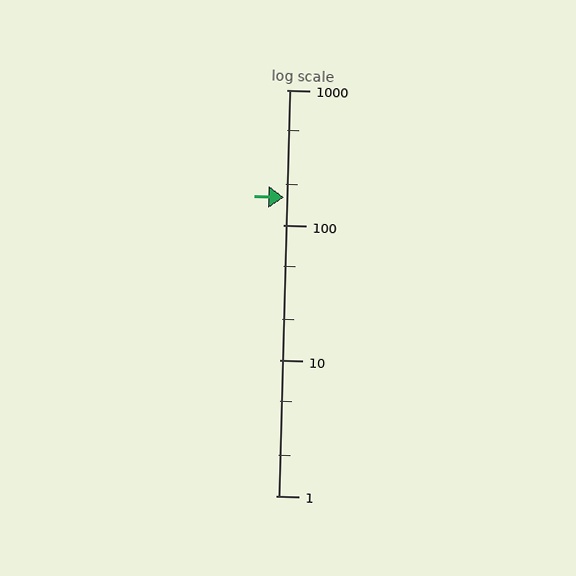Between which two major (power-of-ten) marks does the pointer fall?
The pointer is between 100 and 1000.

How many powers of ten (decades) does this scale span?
The scale spans 3 decades, from 1 to 1000.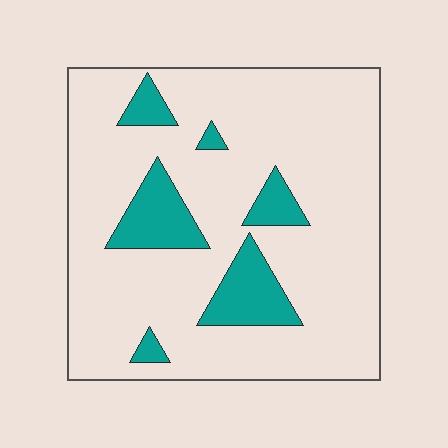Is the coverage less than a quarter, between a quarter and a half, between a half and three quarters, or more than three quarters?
Less than a quarter.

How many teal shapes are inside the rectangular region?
6.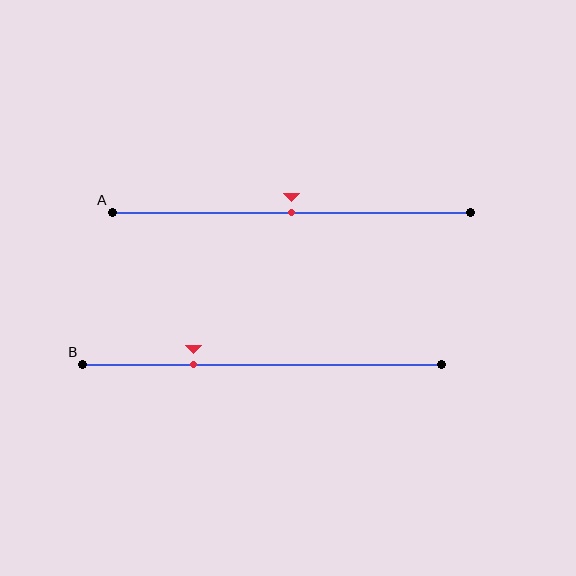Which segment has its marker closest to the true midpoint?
Segment A has its marker closest to the true midpoint.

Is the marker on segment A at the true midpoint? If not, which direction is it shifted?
Yes, the marker on segment A is at the true midpoint.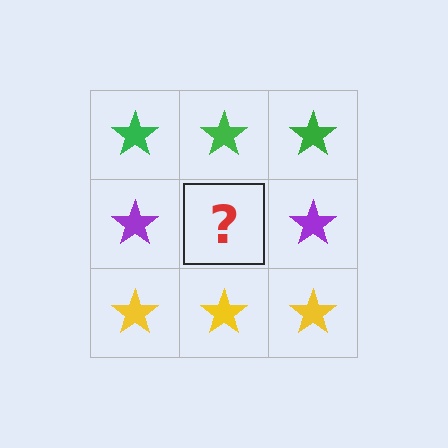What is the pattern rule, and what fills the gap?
The rule is that each row has a consistent color. The gap should be filled with a purple star.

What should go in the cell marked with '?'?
The missing cell should contain a purple star.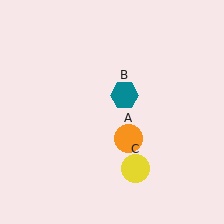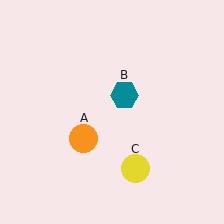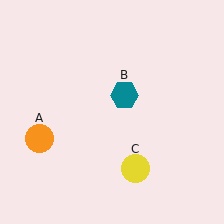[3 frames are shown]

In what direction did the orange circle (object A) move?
The orange circle (object A) moved left.